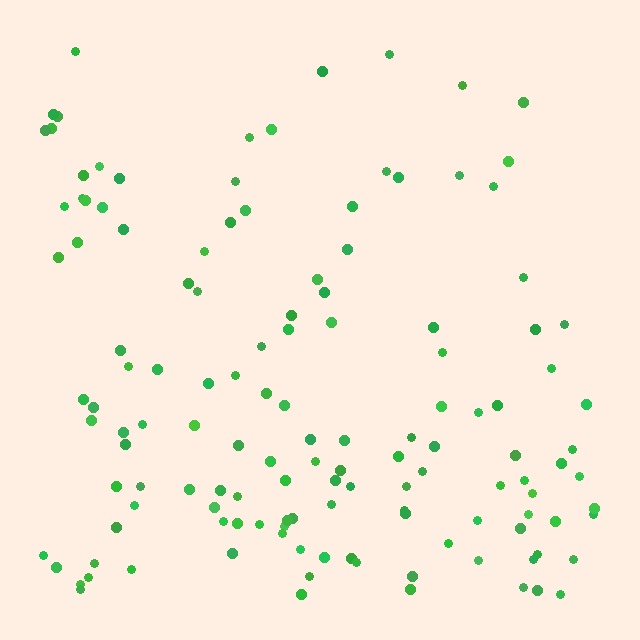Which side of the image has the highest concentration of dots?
The bottom.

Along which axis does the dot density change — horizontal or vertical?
Vertical.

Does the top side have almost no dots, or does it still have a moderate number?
Still a moderate number, just noticeably fewer than the bottom.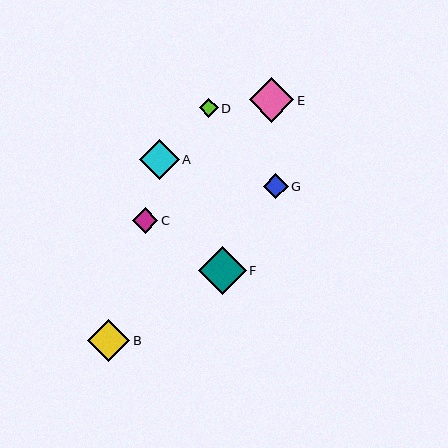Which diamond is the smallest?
Diamond D is the smallest with a size of approximately 19 pixels.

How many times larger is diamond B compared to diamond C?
Diamond B is approximately 1.6 times the size of diamond C.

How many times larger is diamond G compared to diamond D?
Diamond G is approximately 1.3 times the size of diamond D.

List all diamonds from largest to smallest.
From largest to smallest: F, E, B, A, C, G, D.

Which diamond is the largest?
Diamond F is the largest with a size of approximately 48 pixels.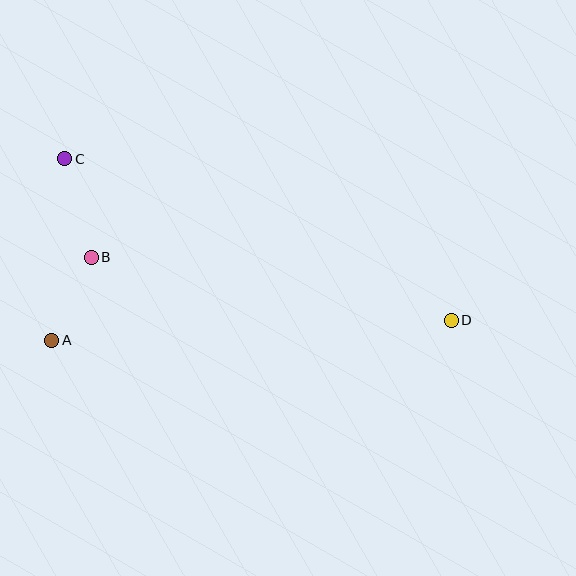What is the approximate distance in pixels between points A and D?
The distance between A and D is approximately 400 pixels.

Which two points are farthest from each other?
Points C and D are farthest from each other.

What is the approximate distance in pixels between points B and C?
The distance between B and C is approximately 102 pixels.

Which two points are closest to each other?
Points A and B are closest to each other.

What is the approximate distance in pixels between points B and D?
The distance between B and D is approximately 365 pixels.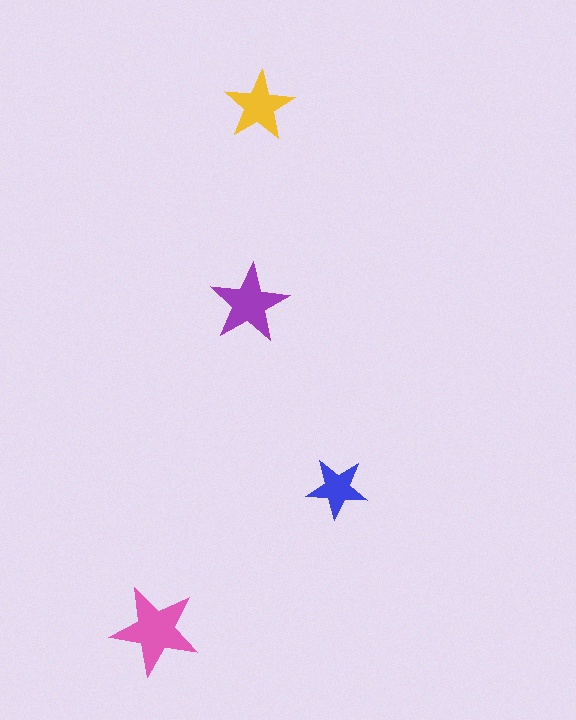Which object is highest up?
The yellow star is topmost.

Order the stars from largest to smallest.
the pink one, the purple one, the yellow one, the blue one.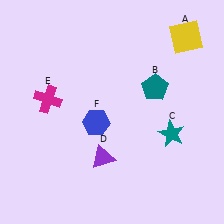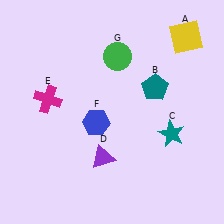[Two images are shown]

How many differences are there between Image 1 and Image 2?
There is 1 difference between the two images.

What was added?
A green circle (G) was added in Image 2.